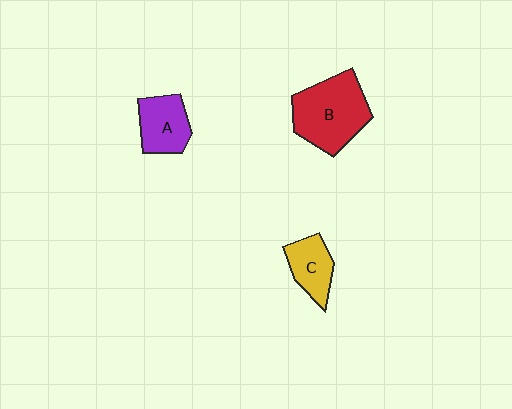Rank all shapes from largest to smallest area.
From largest to smallest: B (red), A (purple), C (yellow).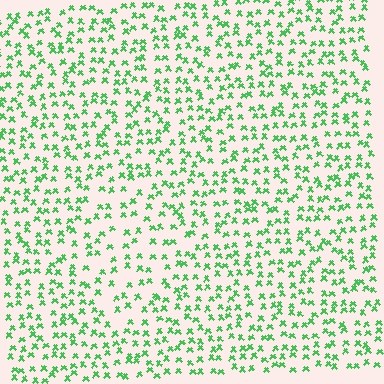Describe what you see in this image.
The image contains small green elements arranged at two different densities. A diamond-shaped region is visible where the elements are less densely packed than the surrounding area.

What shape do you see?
I see a diamond.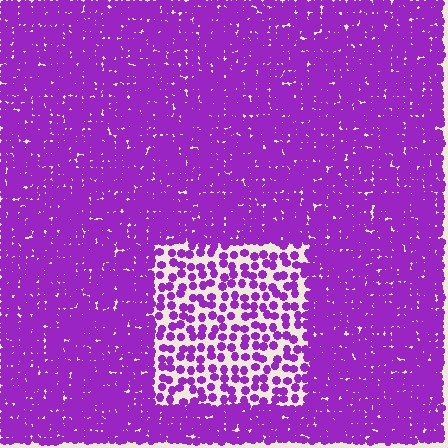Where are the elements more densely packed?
The elements are more densely packed outside the rectangle boundary.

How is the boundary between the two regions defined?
The boundary is defined by a change in element density (approximately 2.6x ratio). All elements are the same color, size, and shape.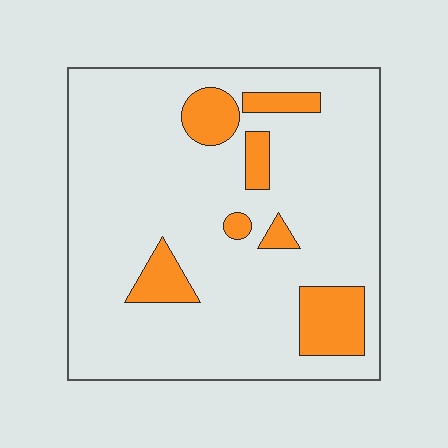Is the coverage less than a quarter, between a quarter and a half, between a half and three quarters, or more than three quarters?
Less than a quarter.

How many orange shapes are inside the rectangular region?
7.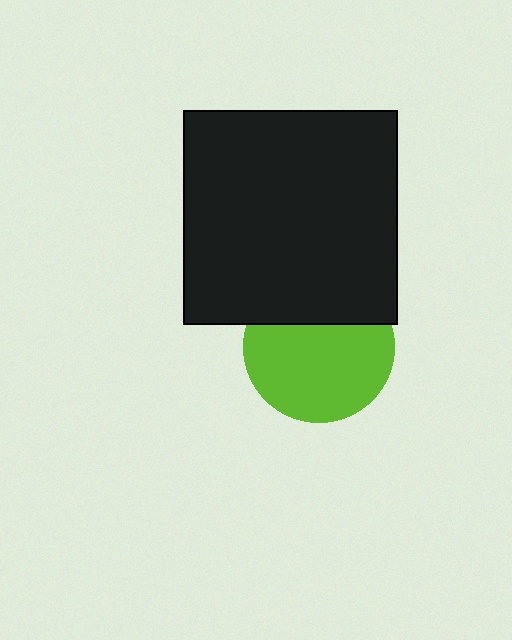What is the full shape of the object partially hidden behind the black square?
The partially hidden object is a lime circle.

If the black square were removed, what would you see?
You would see the complete lime circle.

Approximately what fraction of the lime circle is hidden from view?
Roughly 32% of the lime circle is hidden behind the black square.